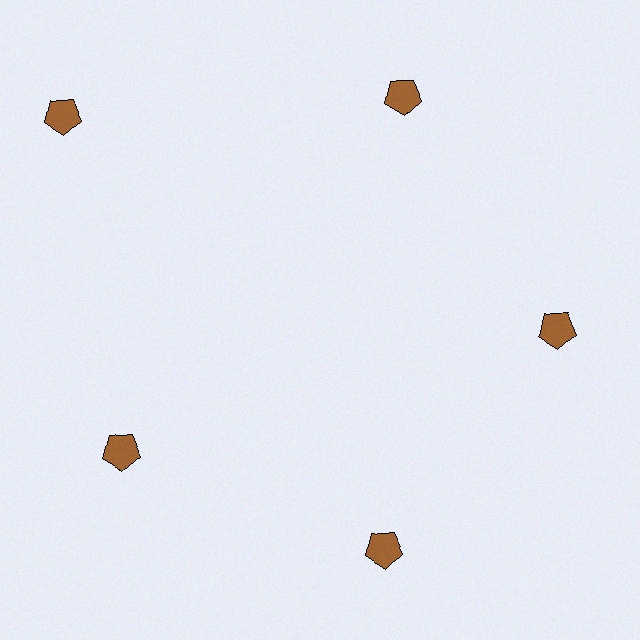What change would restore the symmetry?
The symmetry would be restored by moving it inward, back onto the ring so that all 5 pentagons sit at equal angles and equal distance from the center.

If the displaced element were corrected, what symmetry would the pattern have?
It would have 5-fold rotational symmetry — the pattern would map onto itself every 72 degrees.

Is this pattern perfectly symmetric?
No. The 5 brown pentagons are arranged in a ring, but one element near the 10 o'clock position is pushed outward from the center, breaking the 5-fold rotational symmetry.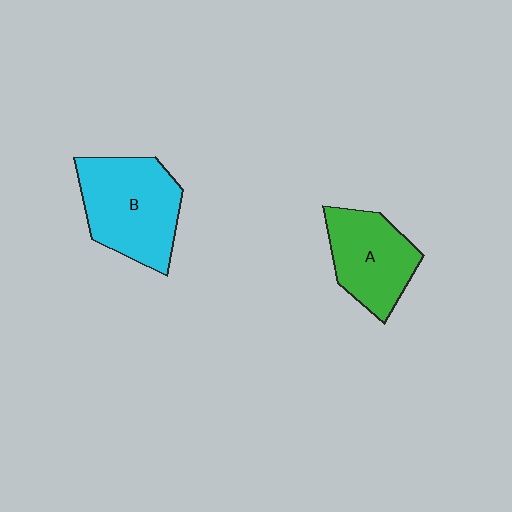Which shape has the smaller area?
Shape A (green).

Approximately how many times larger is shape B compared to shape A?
Approximately 1.3 times.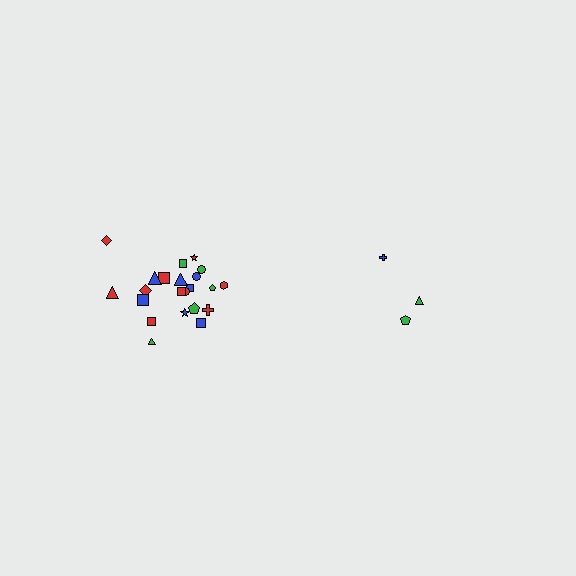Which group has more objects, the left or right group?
The left group.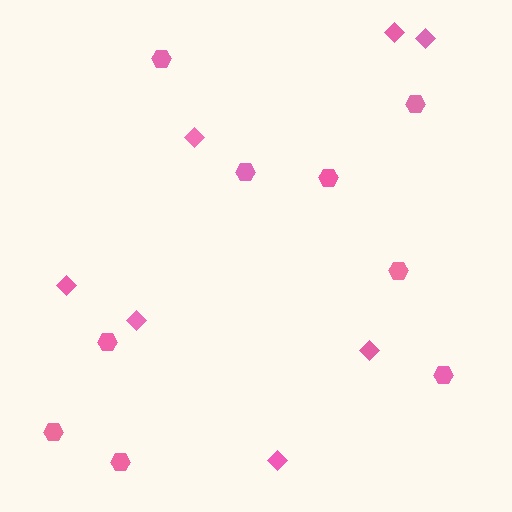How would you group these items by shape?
There are 2 groups: one group of hexagons (9) and one group of diamonds (7).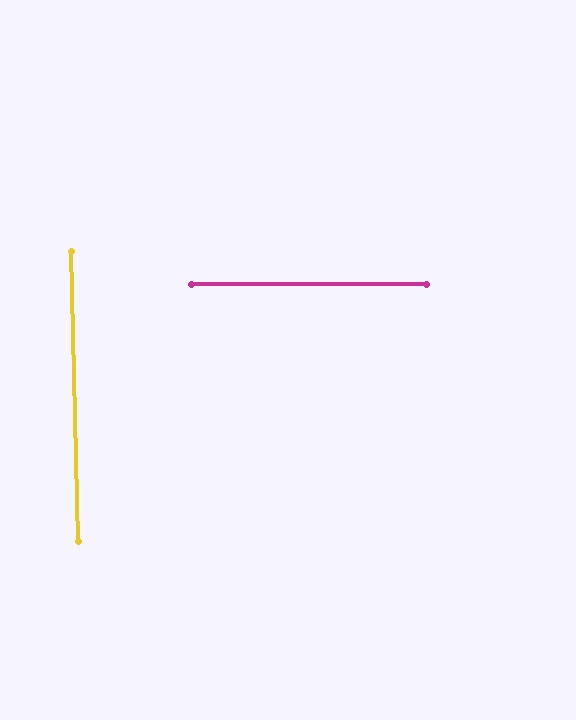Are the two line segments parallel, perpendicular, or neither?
Perpendicular — they meet at approximately 89°.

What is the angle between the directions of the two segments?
Approximately 89 degrees.